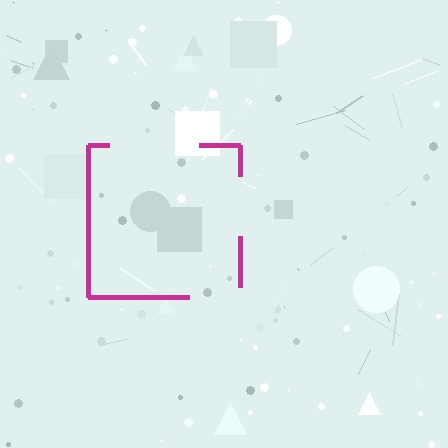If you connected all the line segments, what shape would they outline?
They would outline a square.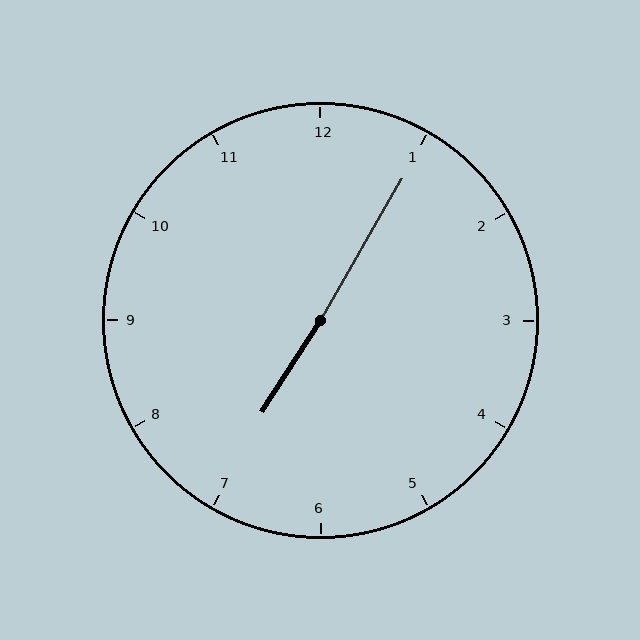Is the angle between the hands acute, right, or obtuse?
It is obtuse.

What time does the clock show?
7:05.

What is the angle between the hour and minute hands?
Approximately 178 degrees.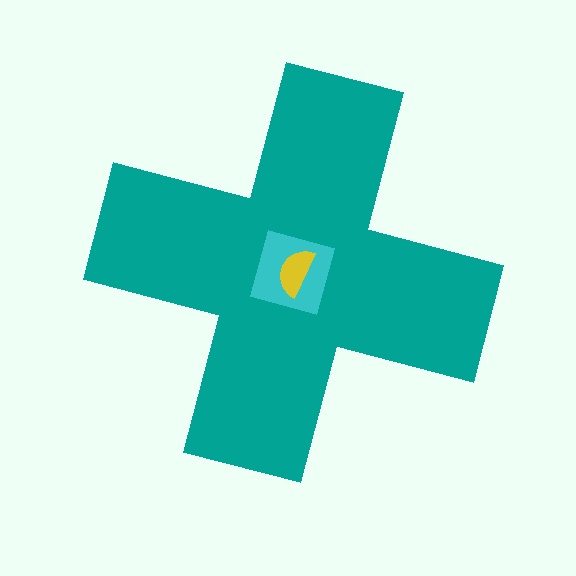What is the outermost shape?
The teal cross.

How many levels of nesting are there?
3.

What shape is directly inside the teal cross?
The cyan square.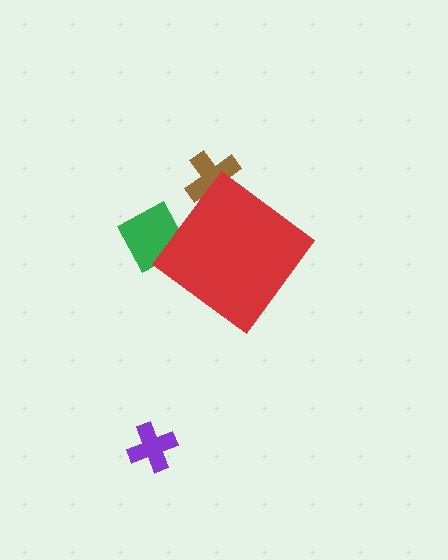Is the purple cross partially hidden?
No, the purple cross is fully visible.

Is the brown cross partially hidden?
Yes, the brown cross is partially hidden behind the red diamond.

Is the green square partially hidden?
Yes, the green square is partially hidden behind the red diamond.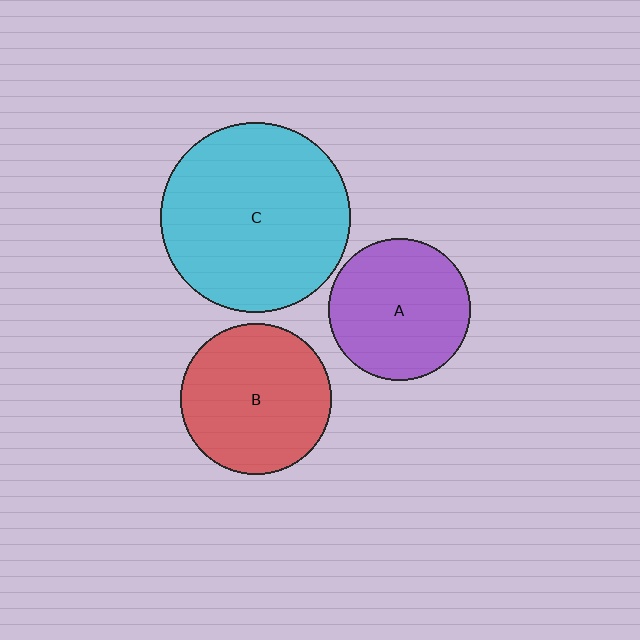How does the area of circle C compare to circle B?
Approximately 1.6 times.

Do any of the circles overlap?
No, none of the circles overlap.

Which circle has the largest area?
Circle C (cyan).